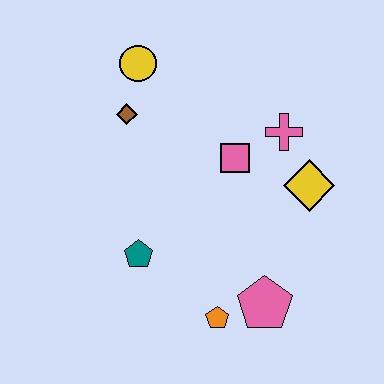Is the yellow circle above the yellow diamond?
Yes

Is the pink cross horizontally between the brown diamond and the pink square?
No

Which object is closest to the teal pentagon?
The orange pentagon is closest to the teal pentagon.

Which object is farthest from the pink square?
The orange pentagon is farthest from the pink square.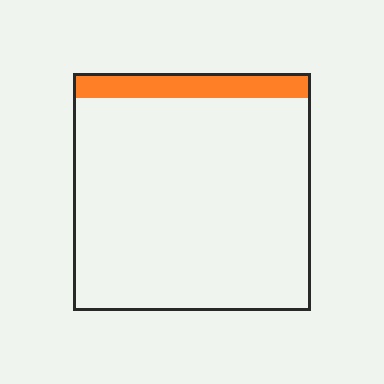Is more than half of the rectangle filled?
No.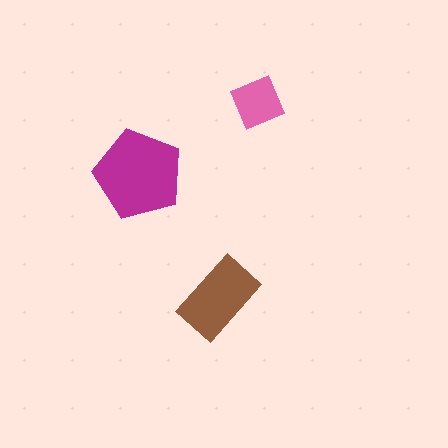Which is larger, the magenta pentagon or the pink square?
The magenta pentagon.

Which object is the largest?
The magenta pentagon.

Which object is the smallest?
The pink square.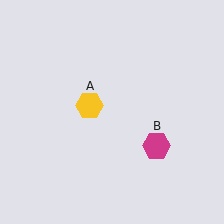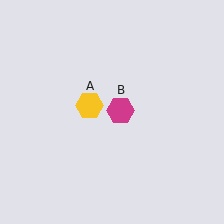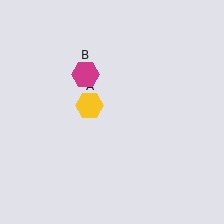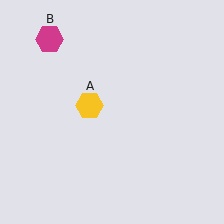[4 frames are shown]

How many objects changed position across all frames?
1 object changed position: magenta hexagon (object B).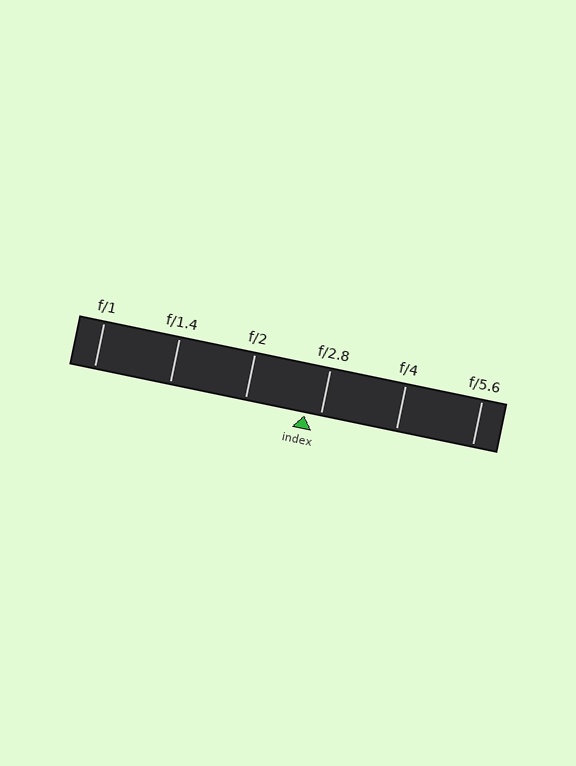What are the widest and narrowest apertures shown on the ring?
The widest aperture shown is f/1 and the narrowest is f/5.6.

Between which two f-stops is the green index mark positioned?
The index mark is between f/2 and f/2.8.